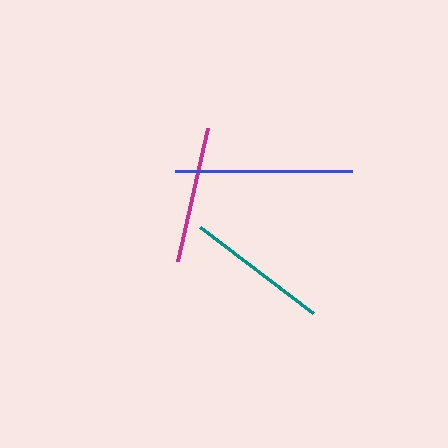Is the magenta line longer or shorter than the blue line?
The blue line is longer than the magenta line.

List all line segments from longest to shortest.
From longest to shortest: blue, teal, magenta.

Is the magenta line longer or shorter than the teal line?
The teal line is longer than the magenta line.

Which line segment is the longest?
The blue line is the longest at approximately 177 pixels.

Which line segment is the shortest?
The magenta line is the shortest at approximately 136 pixels.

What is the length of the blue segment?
The blue segment is approximately 177 pixels long.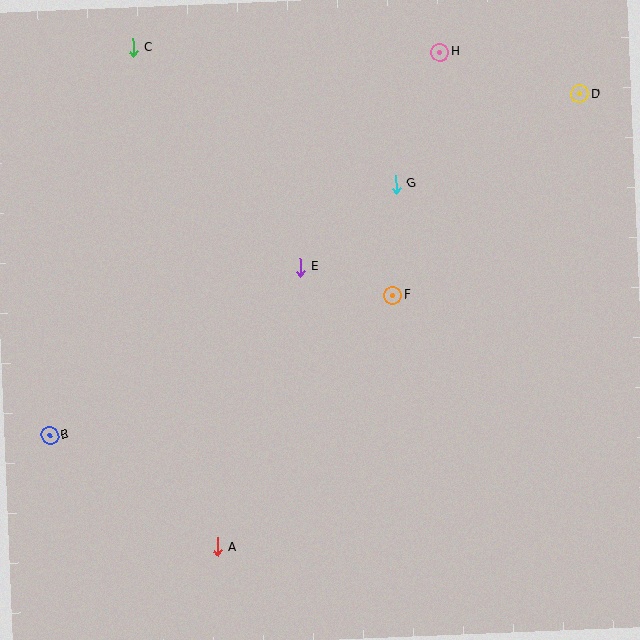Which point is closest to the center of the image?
Point E at (300, 267) is closest to the center.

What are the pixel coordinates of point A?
Point A is at (217, 547).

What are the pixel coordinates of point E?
Point E is at (300, 267).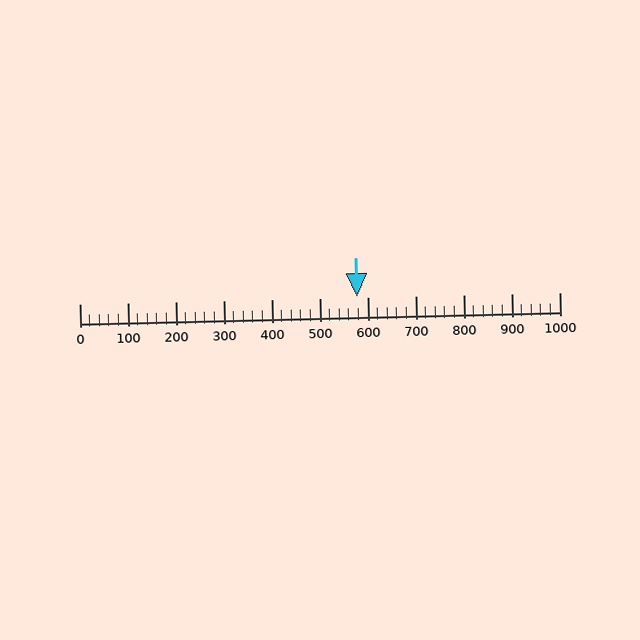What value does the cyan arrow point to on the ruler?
The cyan arrow points to approximately 578.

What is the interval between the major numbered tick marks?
The major tick marks are spaced 100 units apart.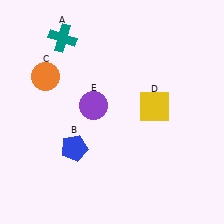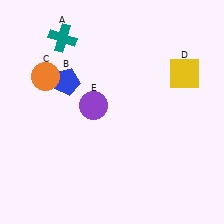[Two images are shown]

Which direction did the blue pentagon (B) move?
The blue pentagon (B) moved up.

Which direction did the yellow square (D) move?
The yellow square (D) moved up.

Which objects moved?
The objects that moved are: the blue pentagon (B), the yellow square (D).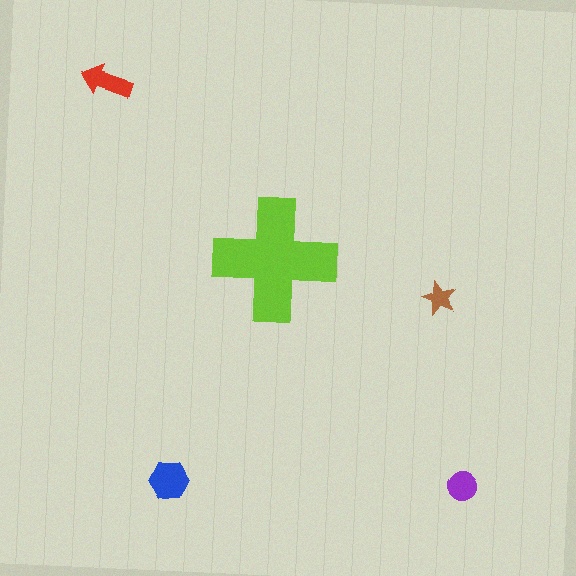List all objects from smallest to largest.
The brown star, the purple circle, the red arrow, the blue hexagon, the lime cross.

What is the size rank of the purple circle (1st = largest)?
4th.